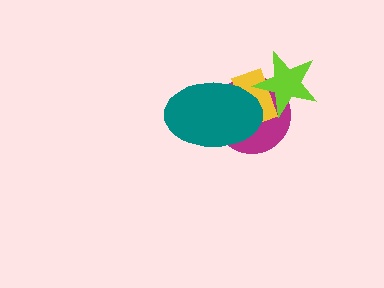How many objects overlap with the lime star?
2 objects overlap with the lime star.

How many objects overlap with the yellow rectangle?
3 objects overlap with the yellow rectangle.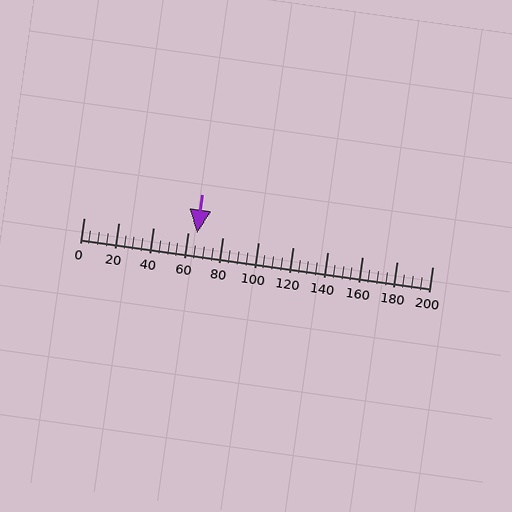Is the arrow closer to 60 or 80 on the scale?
The arrow is closer to 60.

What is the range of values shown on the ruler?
The ruler shows values from 0 to 200.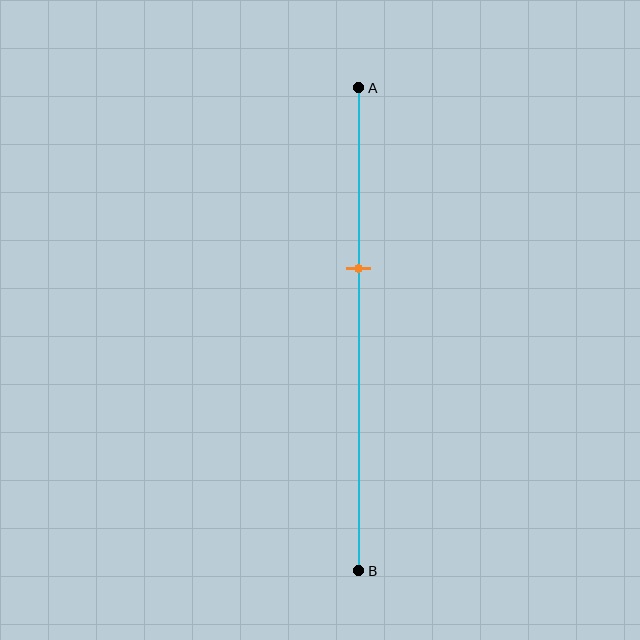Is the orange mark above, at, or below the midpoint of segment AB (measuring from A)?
The orange mark is above the midpoint of segment AB.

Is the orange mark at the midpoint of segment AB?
No, the mark is at about 35% from A, not at the 50% midpoint.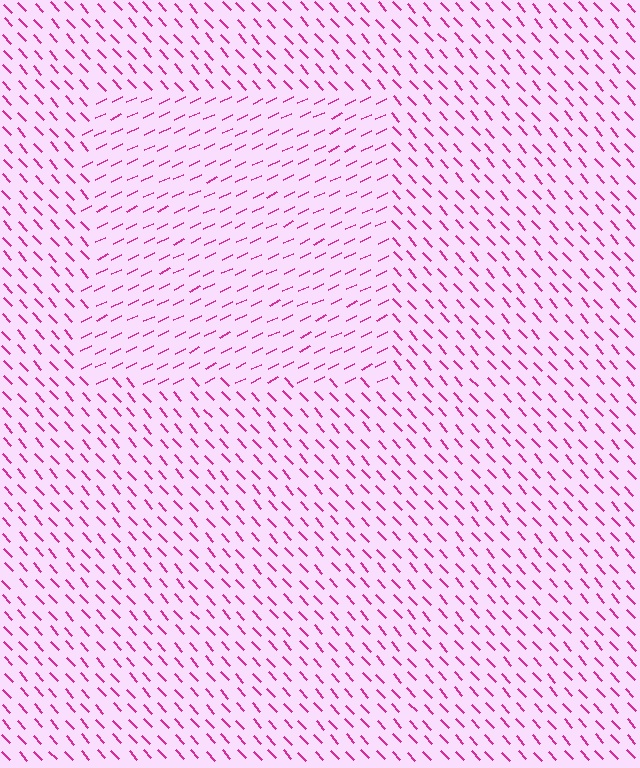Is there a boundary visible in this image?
Yes, there is a texture boundary formed by a change in line orientation.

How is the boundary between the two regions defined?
The boundary is defined purely by a change in line orientation (approximately 74 degrees difference). All lines are the same color and thickness.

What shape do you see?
I see a rectangle.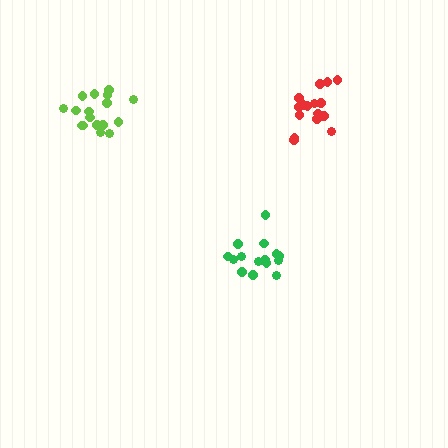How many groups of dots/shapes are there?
There are 3 groups.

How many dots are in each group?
Group 1: 15 dots, Group 2: 16 dots, Group 3: 17 dots (48 total).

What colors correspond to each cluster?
The clusters are colored: green, red, lime.